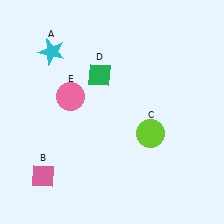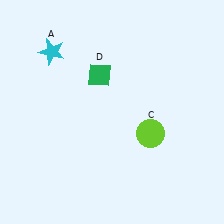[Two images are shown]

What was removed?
The pink circle (E), the pink diamond (B) were removed in Image 2.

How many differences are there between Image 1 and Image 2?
There are 2 differences between the two images.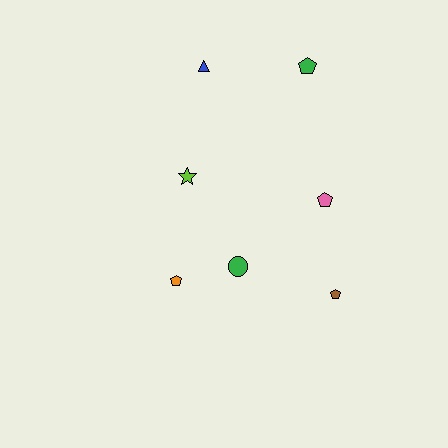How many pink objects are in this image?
There is 1 pink object.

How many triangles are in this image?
There is 1 triangle.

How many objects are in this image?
There are 7 objects.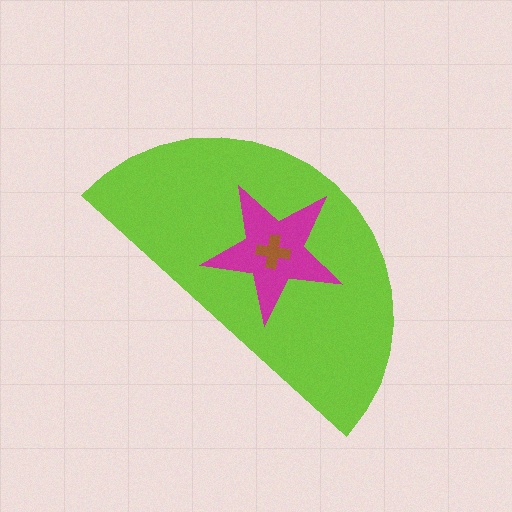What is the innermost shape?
The brown cross.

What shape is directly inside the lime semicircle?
The magenta star.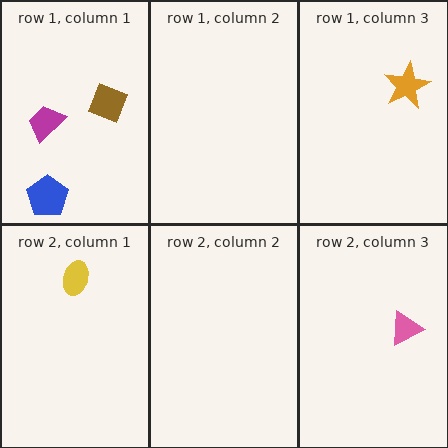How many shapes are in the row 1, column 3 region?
1.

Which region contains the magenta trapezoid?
The row 1, column 1 region.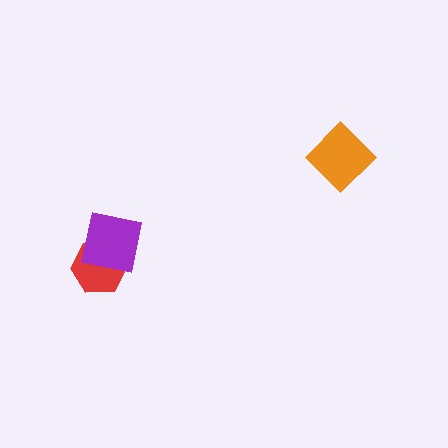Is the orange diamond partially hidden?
No, no other shape covers it.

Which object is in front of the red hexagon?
The purple square is in front of the red hexagon.